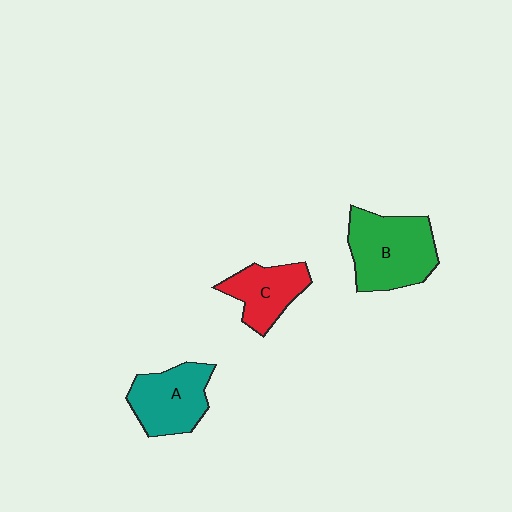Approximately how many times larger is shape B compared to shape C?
Approximately 1.6 times.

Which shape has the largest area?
Shape B (green).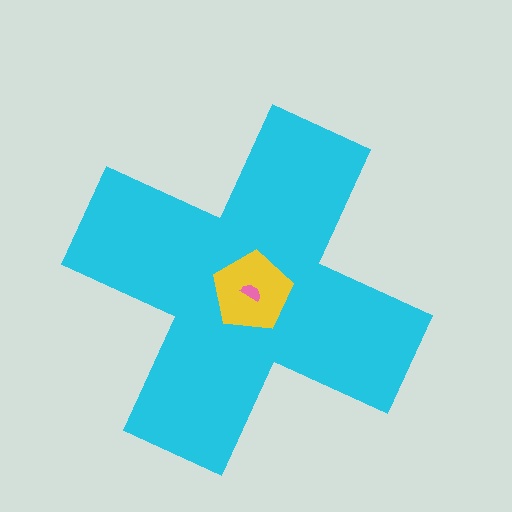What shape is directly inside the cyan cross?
The yellow pentagon.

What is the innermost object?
The pink semicircle.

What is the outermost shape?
The cyan cross.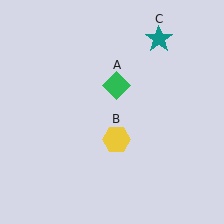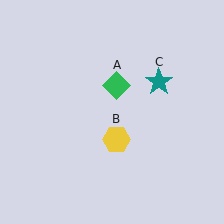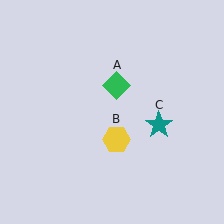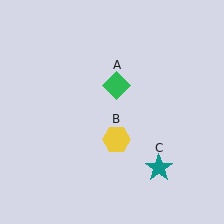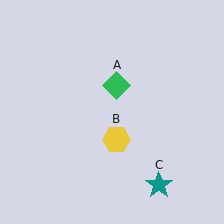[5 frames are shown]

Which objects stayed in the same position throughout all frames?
Green diamond (object A) and yellow hexagon (object B) remained stationary.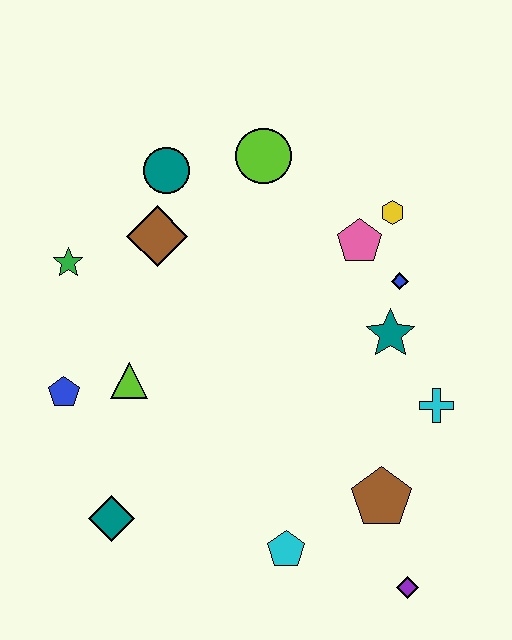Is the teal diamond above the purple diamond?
Yes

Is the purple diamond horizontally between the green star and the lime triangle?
No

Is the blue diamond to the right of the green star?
Yes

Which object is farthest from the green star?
The purple diamond is farthest from the green star.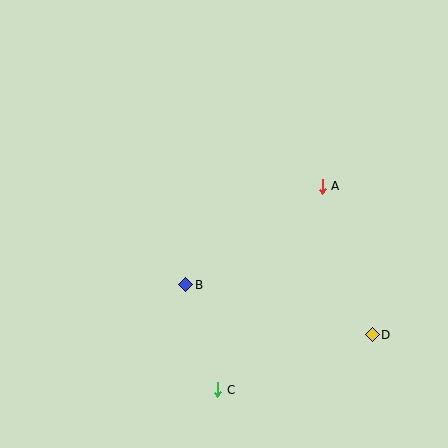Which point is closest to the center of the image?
Point B at (186, 285) is closest to the center.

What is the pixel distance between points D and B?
The distance between D and B is 193 pixels.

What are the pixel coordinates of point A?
Point A is at (322, 186).